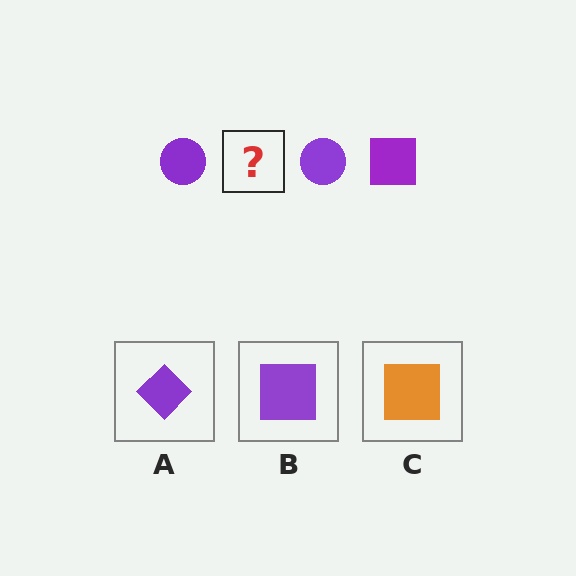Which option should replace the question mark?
Option B.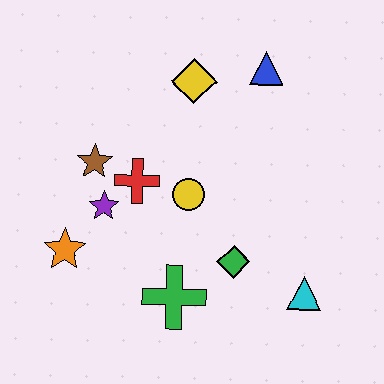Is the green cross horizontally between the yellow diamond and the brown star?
Yes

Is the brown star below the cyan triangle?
No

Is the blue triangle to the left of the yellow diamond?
No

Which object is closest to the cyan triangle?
The green diamond is closest to the cyan triangle.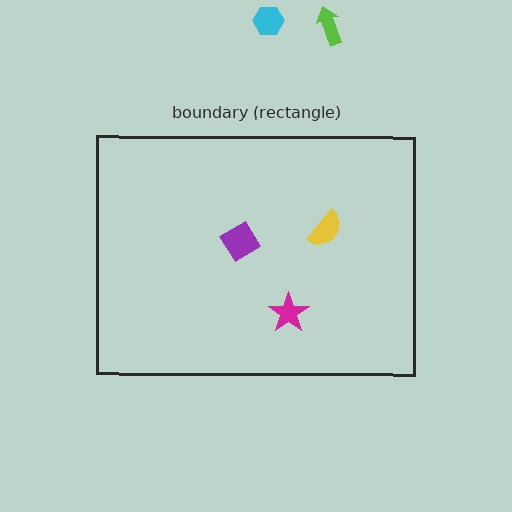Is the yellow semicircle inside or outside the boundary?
Inside.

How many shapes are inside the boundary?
3 inside, 2 outside.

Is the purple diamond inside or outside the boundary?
Inside.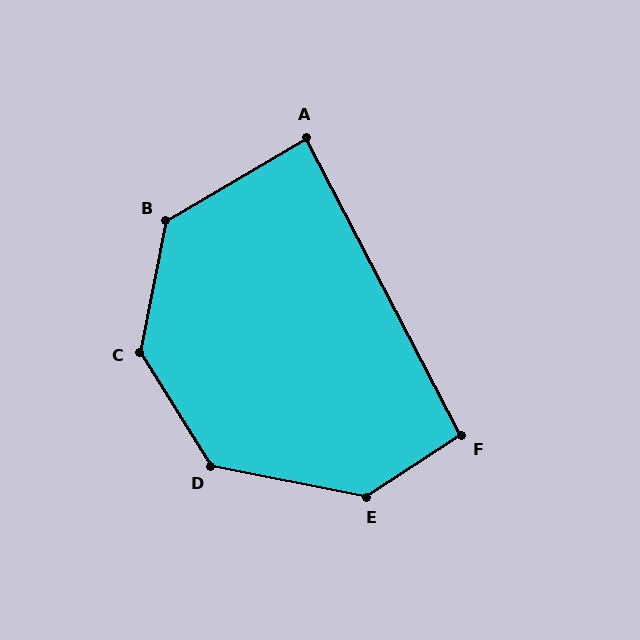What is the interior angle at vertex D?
Approximately 133 degrees (obtuse).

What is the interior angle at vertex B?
Approximately 132 degrees (obtuse).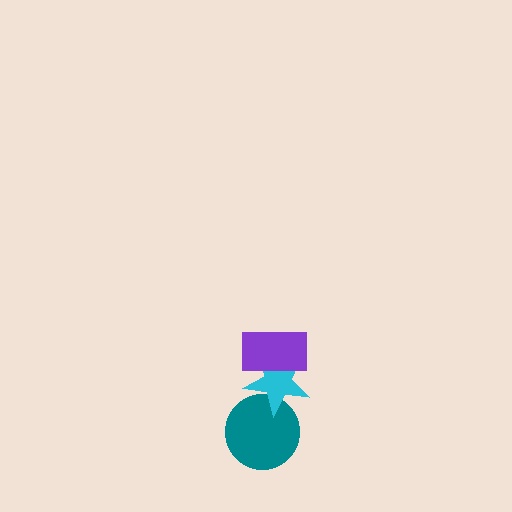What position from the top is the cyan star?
The cyan star is 2nd from the top.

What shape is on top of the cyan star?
The purple rectangle is on top of the cyan star.